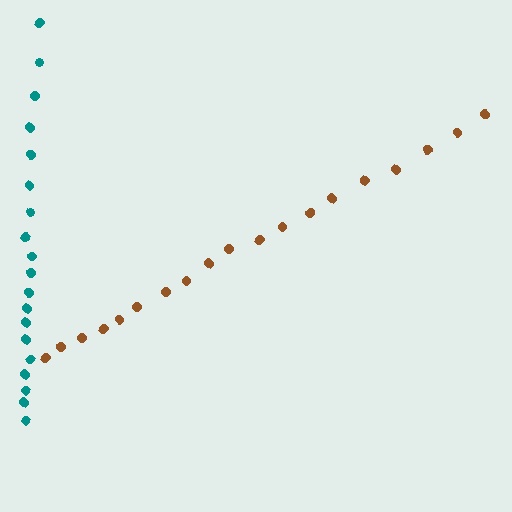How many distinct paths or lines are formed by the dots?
There are 2 distinct paths.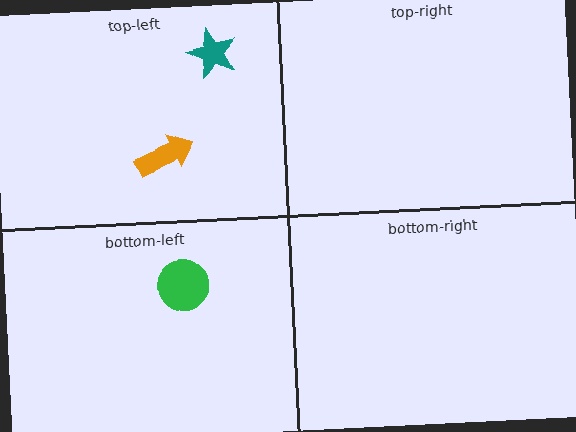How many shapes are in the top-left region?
2.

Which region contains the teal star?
The top-left region.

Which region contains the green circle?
The bottom-left region.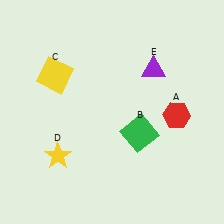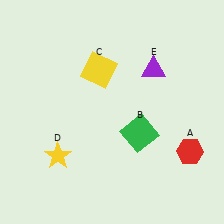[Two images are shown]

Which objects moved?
The objects that moved are: the red hexagon (A), the yellow square (C).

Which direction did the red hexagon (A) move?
The red hexagon (A) moved down.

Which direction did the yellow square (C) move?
The yellow square (C) moved right.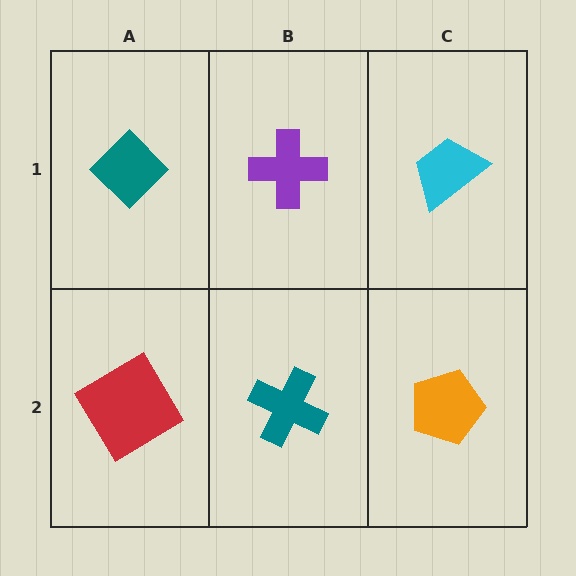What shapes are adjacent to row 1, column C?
An orange pentagon (row 2, column C), a purple cross (row 1, column B).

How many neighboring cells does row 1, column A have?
2.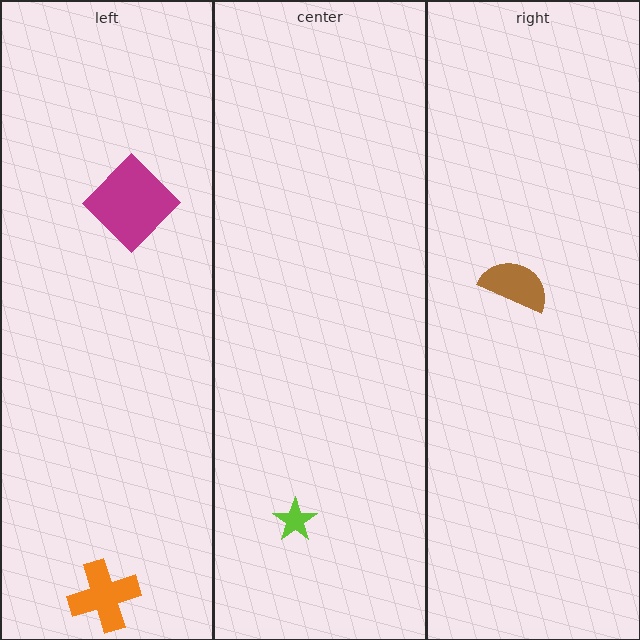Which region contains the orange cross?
The left region.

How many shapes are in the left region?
2.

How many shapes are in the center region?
1.